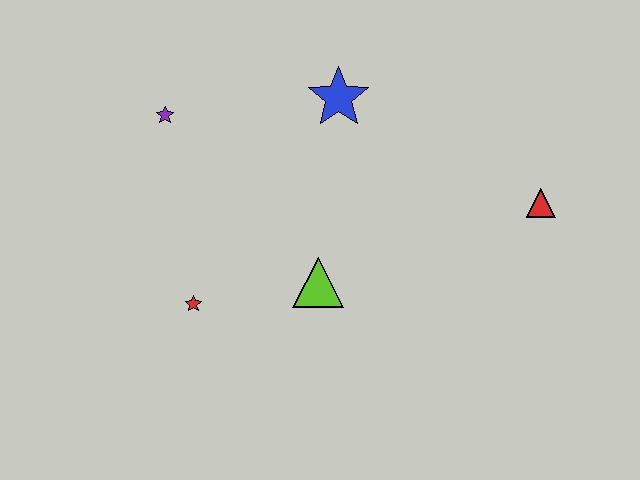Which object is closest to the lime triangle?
The red star is closest to the lime triangle.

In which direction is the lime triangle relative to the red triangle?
The lime triangle is to the left of the red triangle.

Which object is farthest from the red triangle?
The purple star is farthest from the red triangle.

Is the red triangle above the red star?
Yes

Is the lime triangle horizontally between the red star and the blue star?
Yes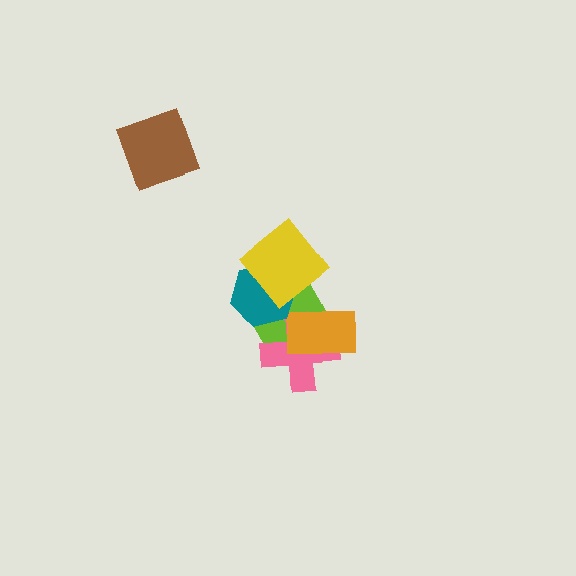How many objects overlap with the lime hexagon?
4 objects overlap with the lime hexagon.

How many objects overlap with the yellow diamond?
2 objects overlap with the yellow diamond.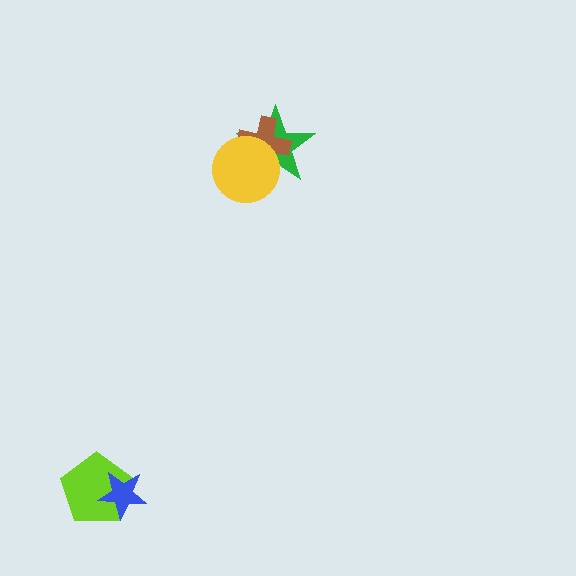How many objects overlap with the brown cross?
2 objects overlap with the brown cross.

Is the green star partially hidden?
Yes, it is partially covered by another shape.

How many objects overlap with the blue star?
1 object overlaps with the blue star.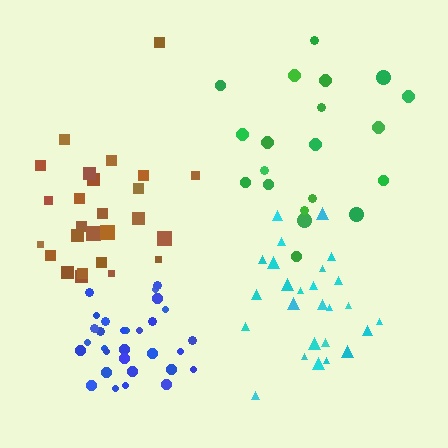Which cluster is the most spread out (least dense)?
Green.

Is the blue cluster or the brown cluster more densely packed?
Blue.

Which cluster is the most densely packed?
Blue.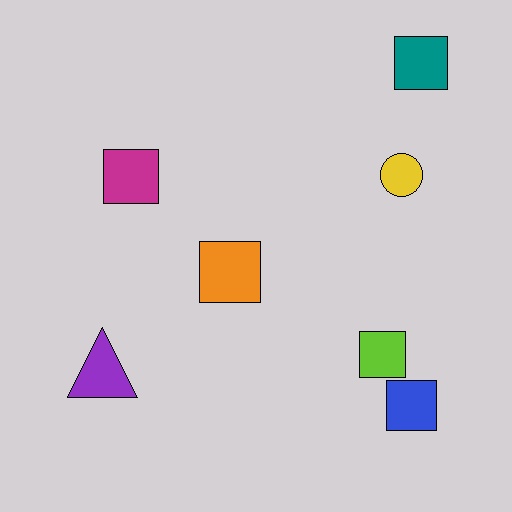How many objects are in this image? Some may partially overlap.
There are 7 objects.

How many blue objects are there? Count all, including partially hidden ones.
There is 1 blue object.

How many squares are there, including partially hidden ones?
There are 5 squares.